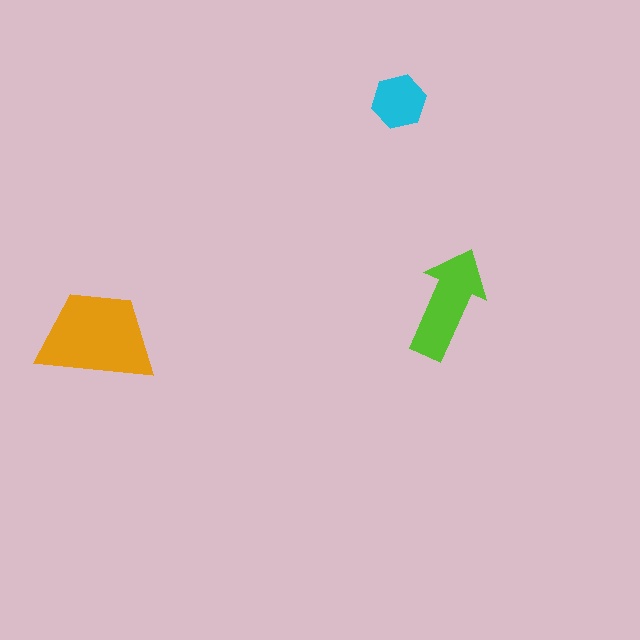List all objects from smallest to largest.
The cyan hexagon, the lime arrow, the orange trapezoid.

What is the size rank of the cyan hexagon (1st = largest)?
3rd.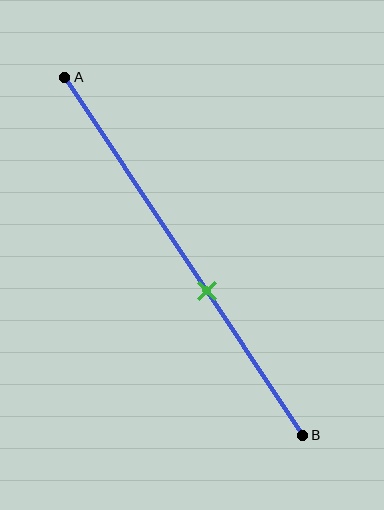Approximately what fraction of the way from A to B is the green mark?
The green mark is approximately 60% of the way from A to B.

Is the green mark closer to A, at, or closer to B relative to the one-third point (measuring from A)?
The green mark is closer to point B than the one-third point of segment AB.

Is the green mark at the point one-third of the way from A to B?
No, the mark is at about 60% from A, not at the 33% one-third point.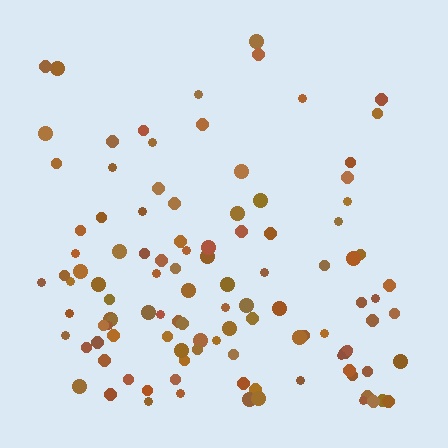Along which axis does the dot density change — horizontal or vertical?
Vertical.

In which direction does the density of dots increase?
From top to bottom, with the bottom side densest.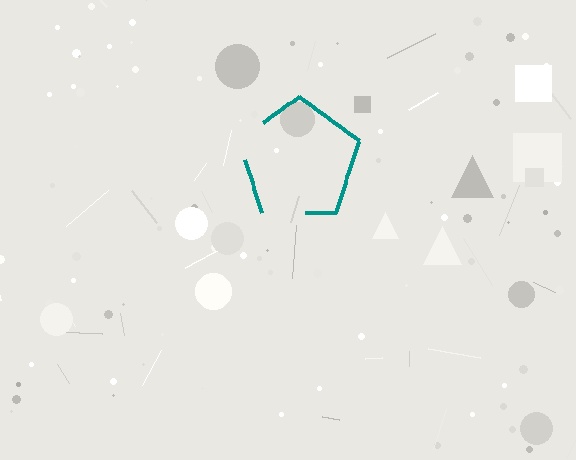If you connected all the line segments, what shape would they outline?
They would outline a pentagon.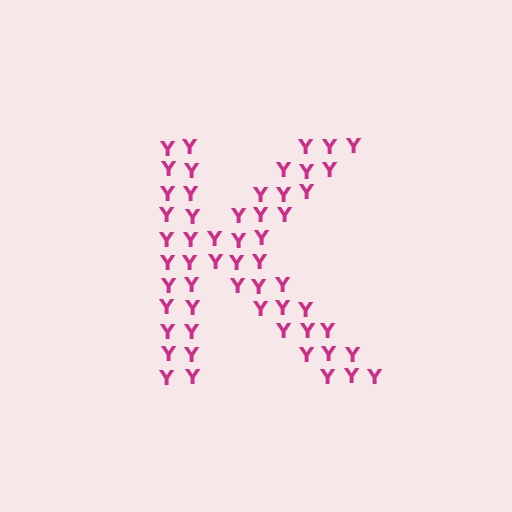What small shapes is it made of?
It is made of small letter Y's.